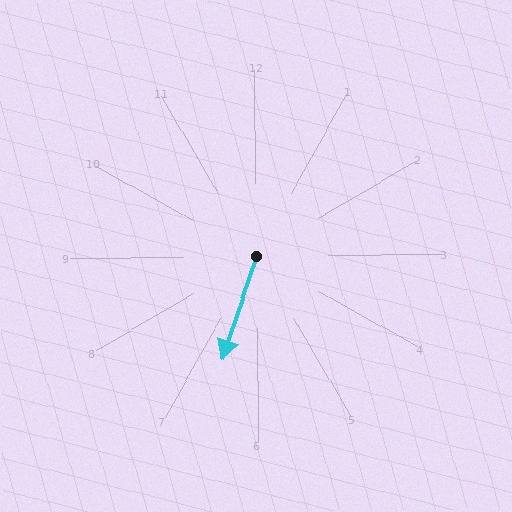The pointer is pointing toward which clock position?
Roughly 7 o'clock.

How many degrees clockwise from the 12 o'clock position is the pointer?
Approximately 199 degrees.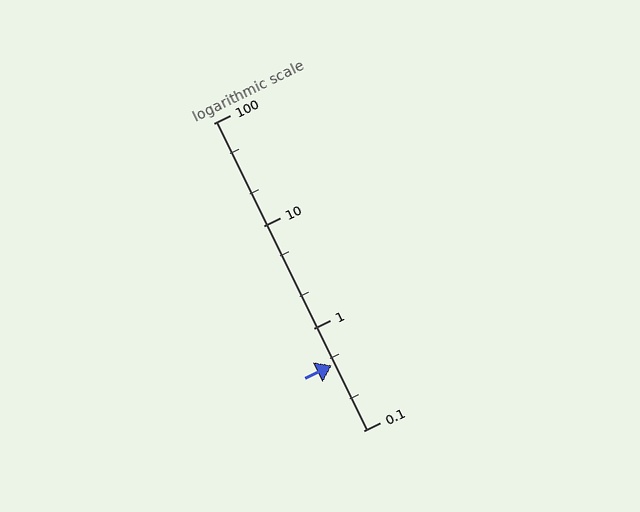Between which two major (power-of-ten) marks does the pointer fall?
The pointer is between 0.1 and 1.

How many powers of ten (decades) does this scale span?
The scale spans 3 decades, from 0.1 to 100.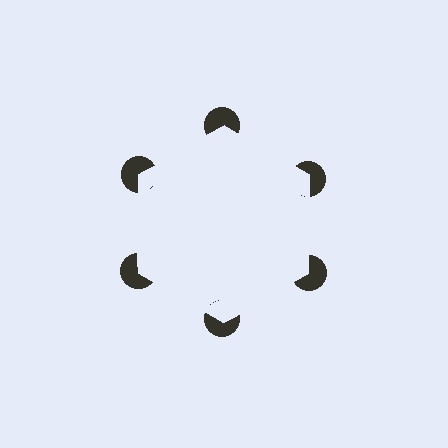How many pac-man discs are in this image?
There are 6 — one at each vertex of the illusory hexagon.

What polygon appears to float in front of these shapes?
An illusory hexagon — its edges are inferred from the aligned wedge cuts in the pac-man discs, not physically drawn.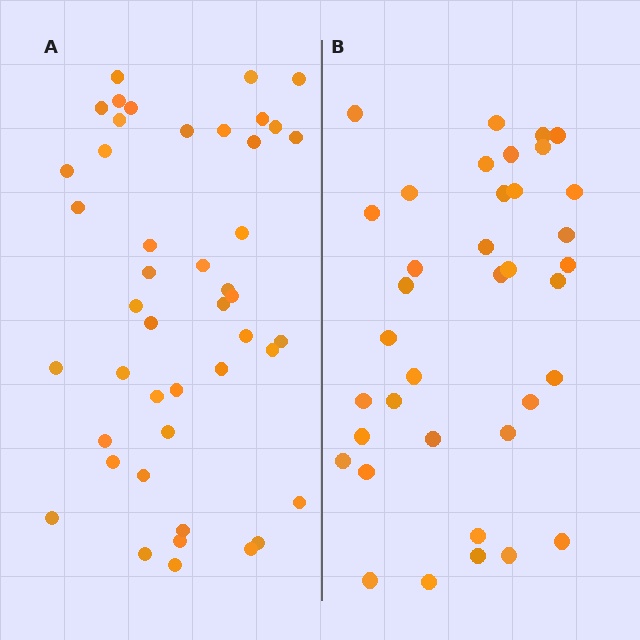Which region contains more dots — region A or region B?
Region A (the left region) has more dots.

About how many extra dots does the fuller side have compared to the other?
Region A has roughly 8 or so more dots than region B.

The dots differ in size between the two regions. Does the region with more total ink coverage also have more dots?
No. Region B has more total ink coverage because its dots are larger, but region A actually contains more individual dots. Total area can be misleading — the number of items is what matters here.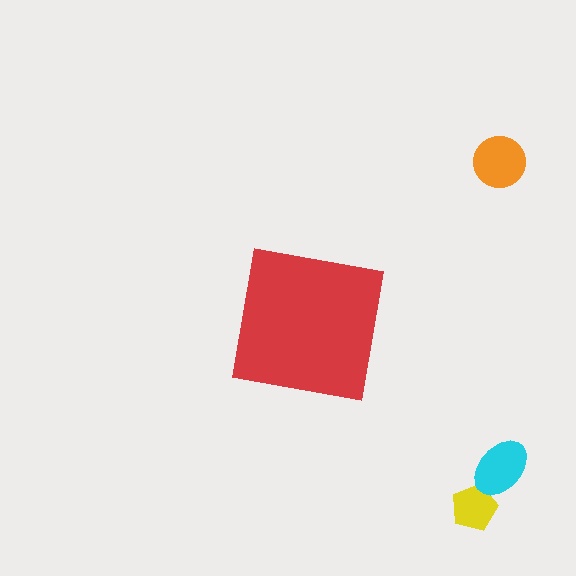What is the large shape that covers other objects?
A red square.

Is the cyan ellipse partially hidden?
No, the cyan ellipse is fully visible.